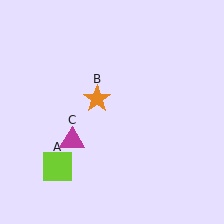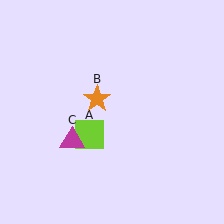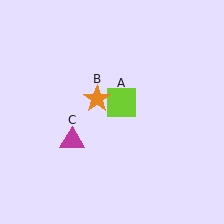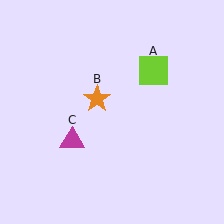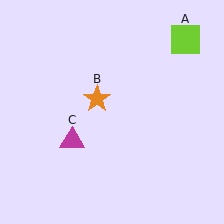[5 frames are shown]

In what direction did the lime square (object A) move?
The lime square (object A) moved up and to the right.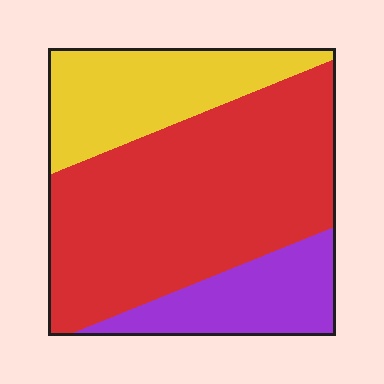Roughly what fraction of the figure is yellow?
Yellow takes up less than a quarter of the figure.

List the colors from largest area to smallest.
From largest to smallest: red, yellow, purple.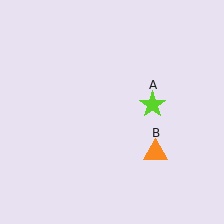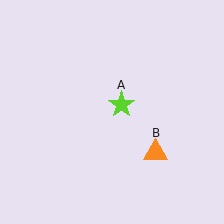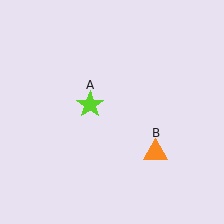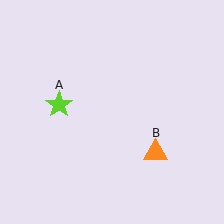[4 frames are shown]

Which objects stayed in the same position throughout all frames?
Orange triangle (object B) remained stationary.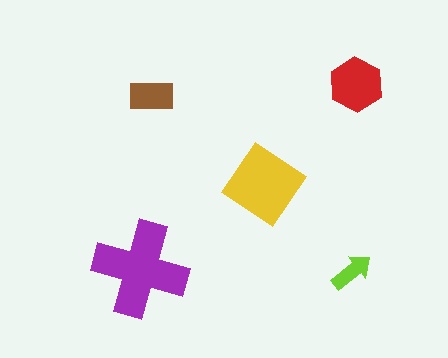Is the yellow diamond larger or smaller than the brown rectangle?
Larger.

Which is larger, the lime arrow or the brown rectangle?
The brown rectangle.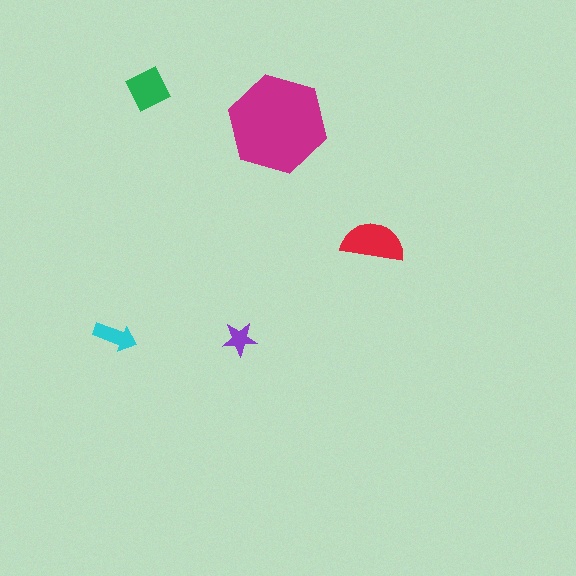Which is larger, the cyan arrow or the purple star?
The cyan arrow.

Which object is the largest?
The magenta hexagon.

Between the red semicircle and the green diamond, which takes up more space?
The red semicircle.